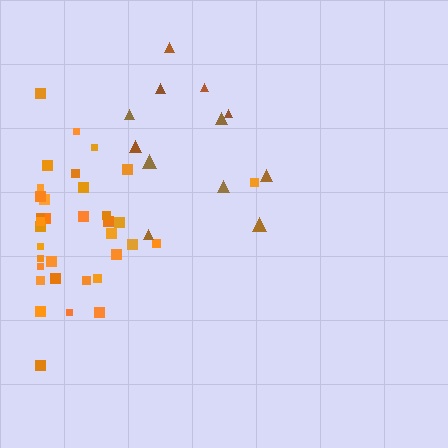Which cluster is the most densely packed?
Orange.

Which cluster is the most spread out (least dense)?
Brown.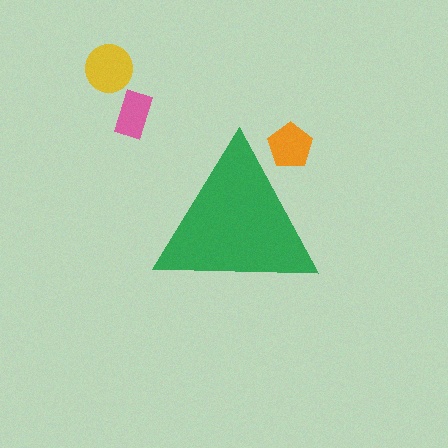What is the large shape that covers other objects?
A green triangle.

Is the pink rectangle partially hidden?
No, the pink rectangle is fully visible.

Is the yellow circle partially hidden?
No, the yellow circle is fully visible.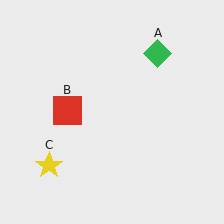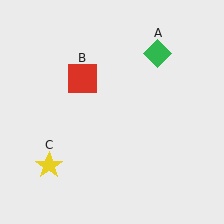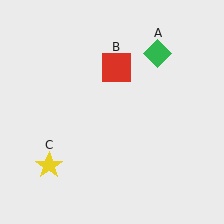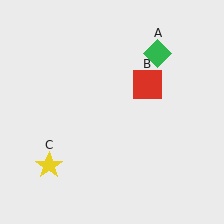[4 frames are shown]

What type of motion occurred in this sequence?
The red square (object B) rotated clockwise around the center of the scene.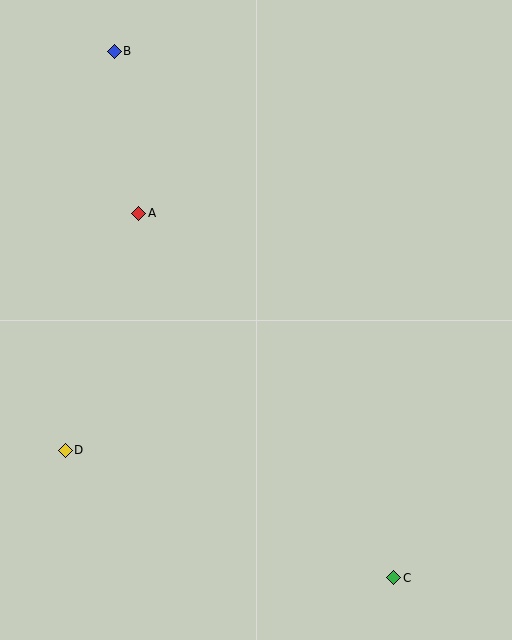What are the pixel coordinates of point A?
Point A is at (138, 213).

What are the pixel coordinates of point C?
Point C is at (394, 578).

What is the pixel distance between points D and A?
The distance between D and A is 248 pixels.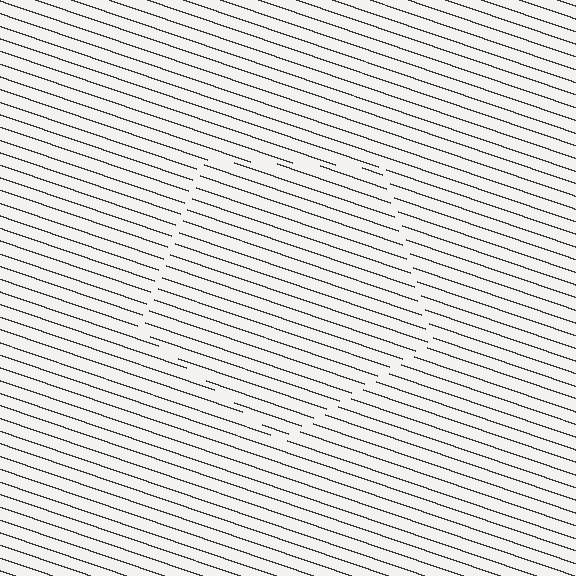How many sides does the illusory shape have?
5 sides — the line-ends trace a pentagon.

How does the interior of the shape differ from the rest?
The interior of the shape contains the same grating, shifted by half a period — the contour is defined by the phase discontinuity where line-ends from the inner and outer gratings abut.